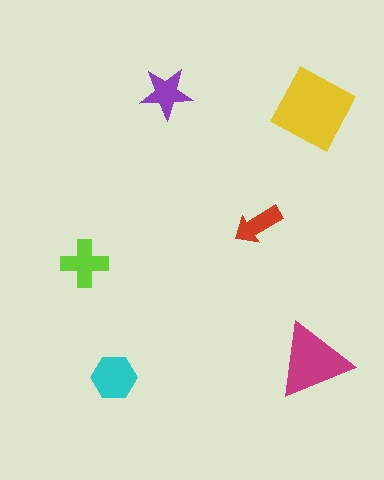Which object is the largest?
The yellow diamond.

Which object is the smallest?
The red arrow.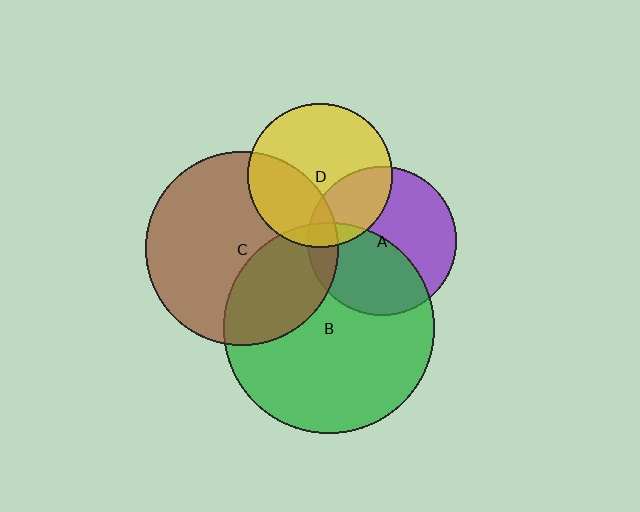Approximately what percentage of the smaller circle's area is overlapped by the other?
Approximately 30%.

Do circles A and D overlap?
Yes.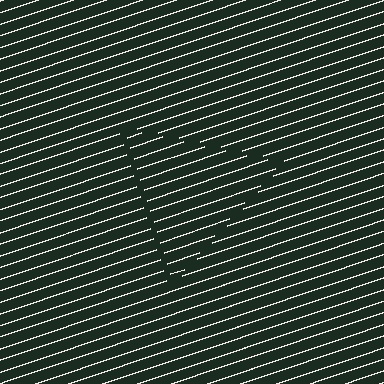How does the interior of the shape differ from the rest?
The interior of the shape contains the same grating, shifted by half a period — the contour is defined by the phase discontinuity where line-ends from the inner and outer gratings abut.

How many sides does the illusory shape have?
3 sides — the line-ends trace a triangle.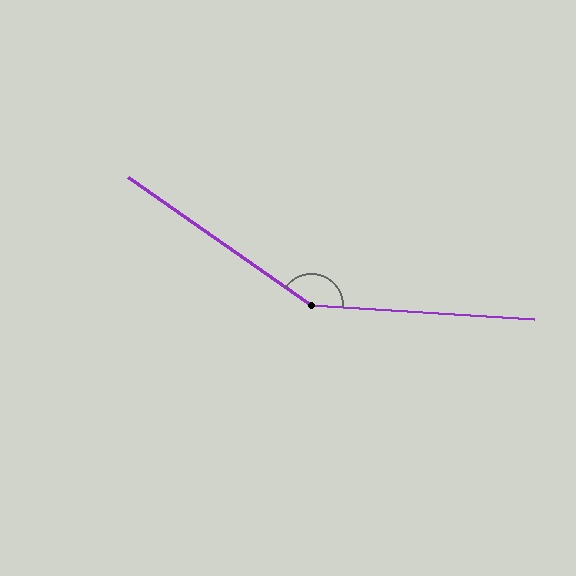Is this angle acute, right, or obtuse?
It is obtuse.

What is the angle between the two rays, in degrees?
Approximately 149 degrees.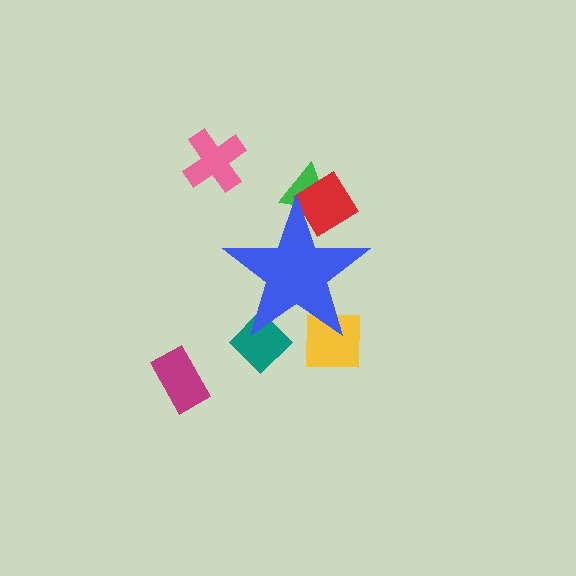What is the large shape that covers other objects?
A blue star.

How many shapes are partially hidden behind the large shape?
4 shapes are partially hidden.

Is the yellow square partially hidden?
Yes, the yellow square is partially hidden behind the blue star.